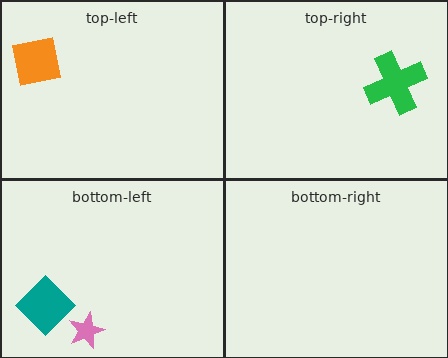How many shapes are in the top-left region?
1.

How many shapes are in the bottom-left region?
2.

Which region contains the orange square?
The top-left region.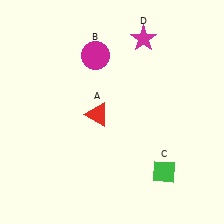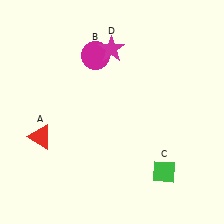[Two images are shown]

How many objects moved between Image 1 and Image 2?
2 objects moved between the two images.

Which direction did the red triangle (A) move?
The red triangle (A) moved left.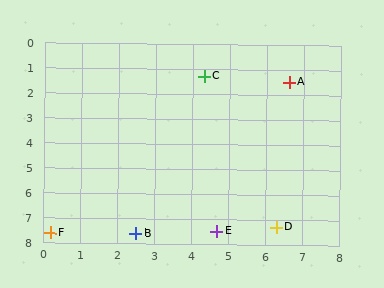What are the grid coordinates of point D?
Point D is at approximately (6.3, 7.3).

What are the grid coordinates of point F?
Point F is at approximately (0.2, 7.6).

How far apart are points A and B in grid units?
Points A and B are about 7.3 grid units apart.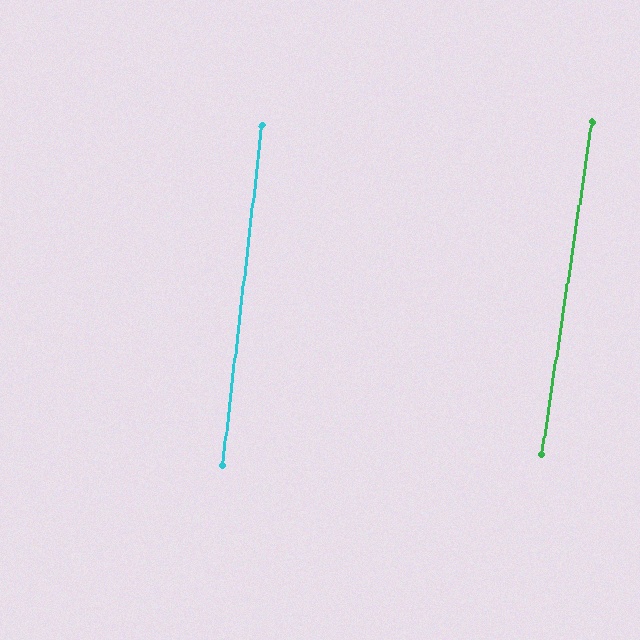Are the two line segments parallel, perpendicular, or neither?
Parallel — their directions differ by only 1.9°.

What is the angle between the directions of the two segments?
Approximately 2 degrees.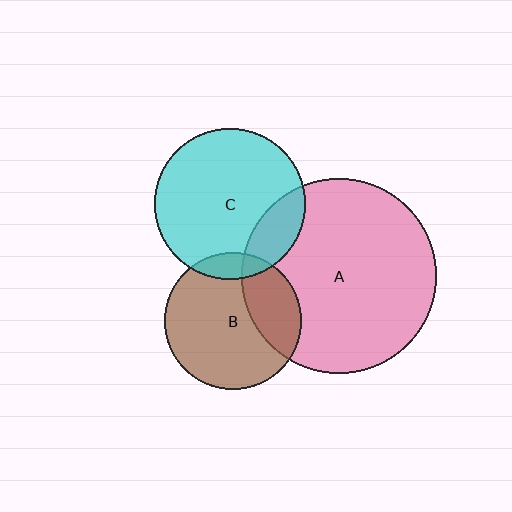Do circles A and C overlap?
Yes.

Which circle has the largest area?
Circle A (pink).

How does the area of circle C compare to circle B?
Approximately 1.2 times.